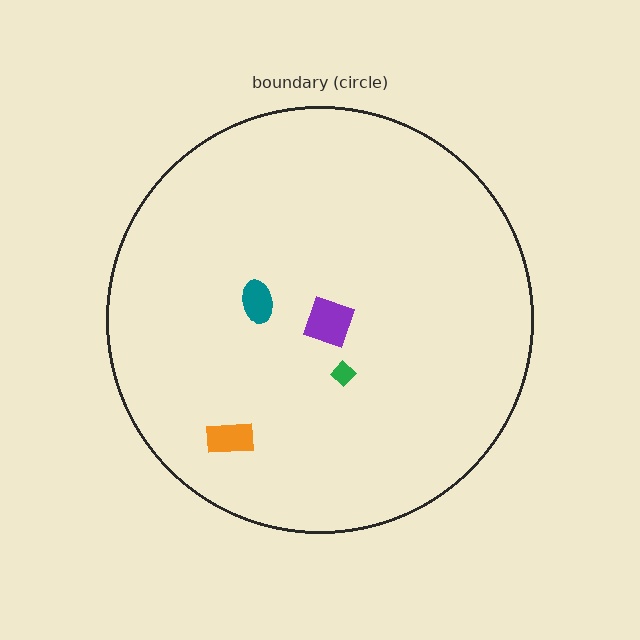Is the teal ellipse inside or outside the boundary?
Inside.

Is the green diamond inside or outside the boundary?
Inside.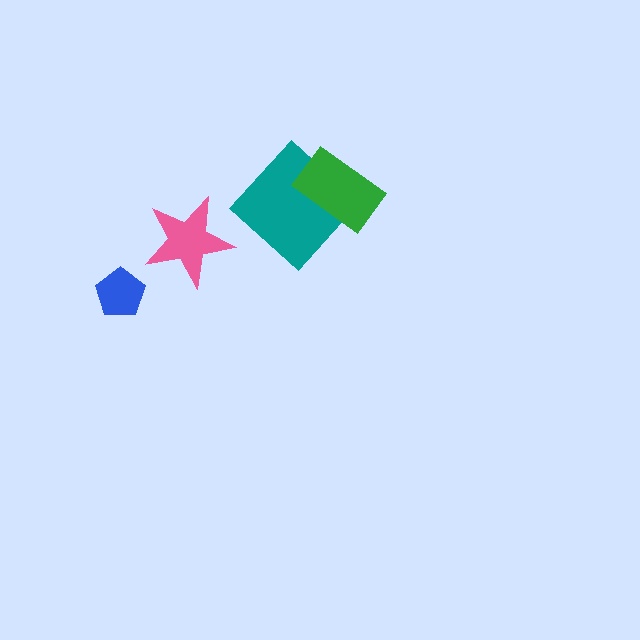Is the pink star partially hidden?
No, no other shape covers it.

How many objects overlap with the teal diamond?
1 object overlaps with the teal diamond.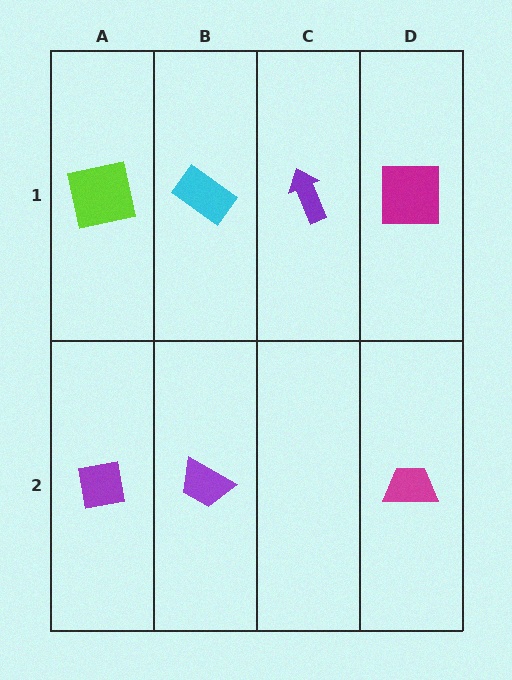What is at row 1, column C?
A purple arrow.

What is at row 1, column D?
A magenta square.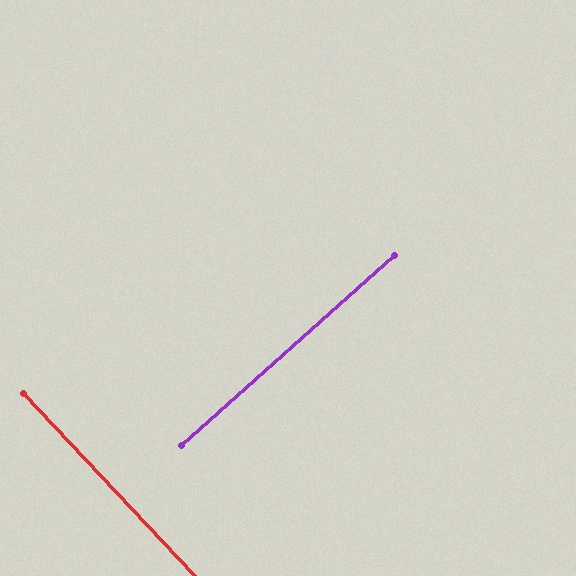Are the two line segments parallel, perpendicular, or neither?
Perpendicular — they meet at approximately 88°.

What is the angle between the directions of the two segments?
Approximately 88 degrees.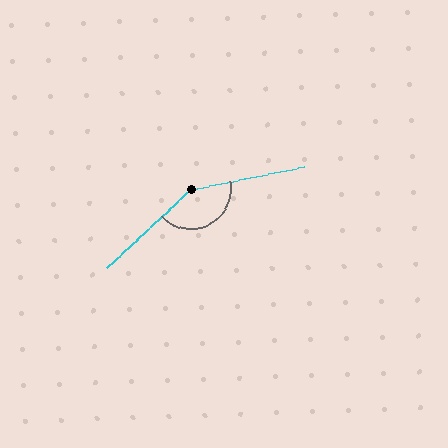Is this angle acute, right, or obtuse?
It is obtuse.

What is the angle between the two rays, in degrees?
Approximately 148 degrees.